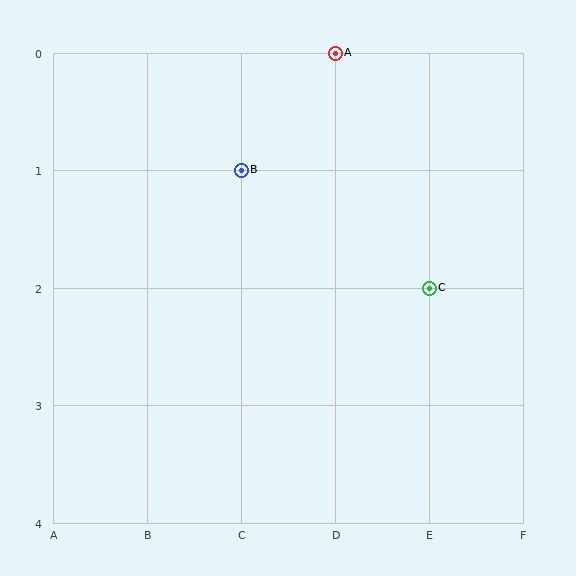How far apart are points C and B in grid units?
Points C and B are 2 columns and 1 row apart (about 2.2 grid units diagonally).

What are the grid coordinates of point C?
Point C is at grid coordinates (E, 2).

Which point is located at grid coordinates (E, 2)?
Point C is at (E, 2).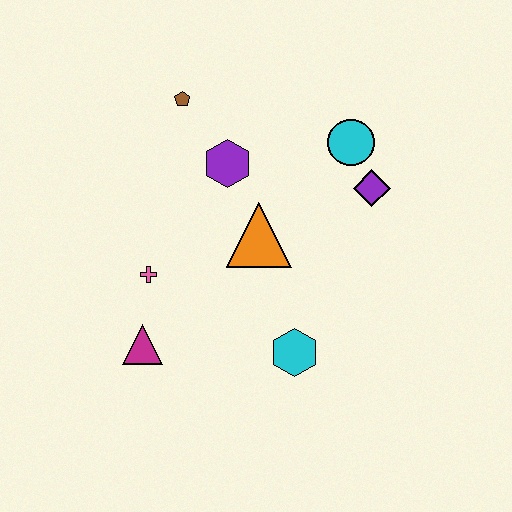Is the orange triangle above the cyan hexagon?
Yes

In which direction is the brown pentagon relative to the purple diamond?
The brown pentagon is to the left of the purple diamond.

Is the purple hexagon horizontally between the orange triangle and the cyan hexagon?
No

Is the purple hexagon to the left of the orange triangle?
Yes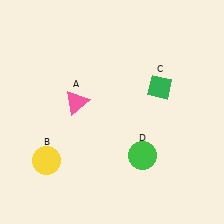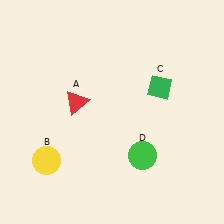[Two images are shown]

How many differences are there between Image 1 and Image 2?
There is 1 difference between the two images.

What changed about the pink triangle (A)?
In Image 1, A is pink. In Image 2, it changed to red.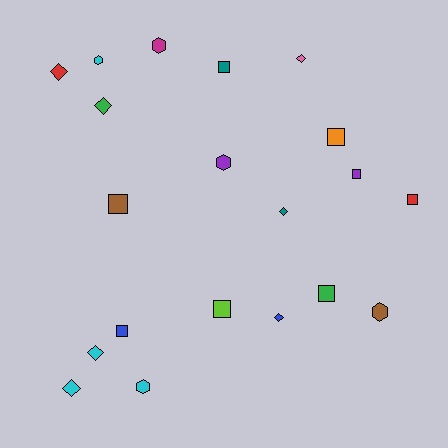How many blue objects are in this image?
There are 2 blue objects.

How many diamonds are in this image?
There are 7 diamonds.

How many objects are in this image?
There are 20 objects.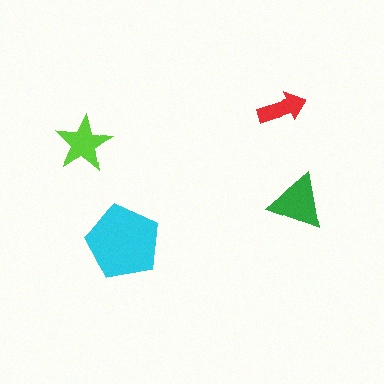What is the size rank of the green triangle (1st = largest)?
2nd.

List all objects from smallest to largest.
The red arrow, the lime star, the green triangle, the cyan pentagon.